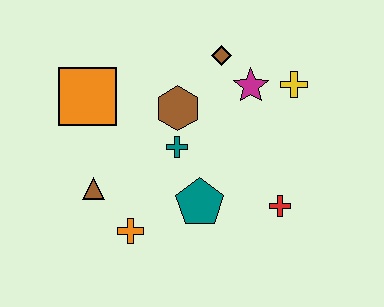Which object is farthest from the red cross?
The orange square is farthest from the red cross.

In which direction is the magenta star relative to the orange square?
The magenta star is to the right of the orange square.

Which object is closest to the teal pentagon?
The teal cross is closest to the teal pentagon.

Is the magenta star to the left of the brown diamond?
No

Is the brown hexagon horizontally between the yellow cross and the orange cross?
Yes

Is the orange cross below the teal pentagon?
Yes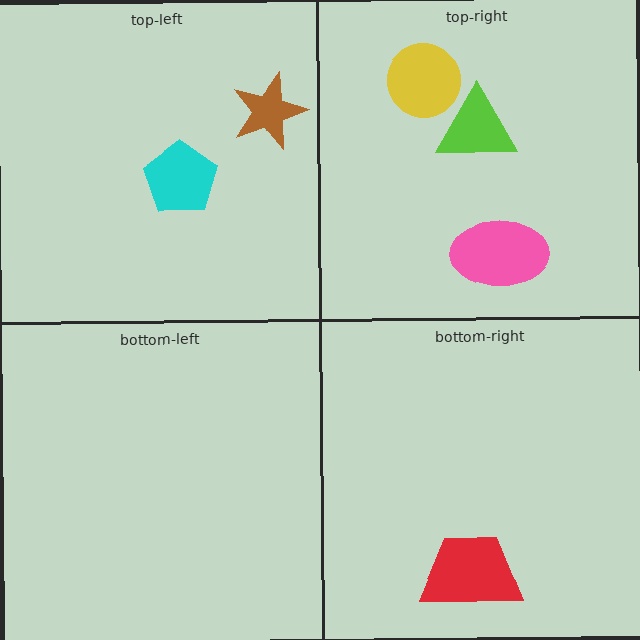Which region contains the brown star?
The top-left region.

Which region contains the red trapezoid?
The bottom-right region.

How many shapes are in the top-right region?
3.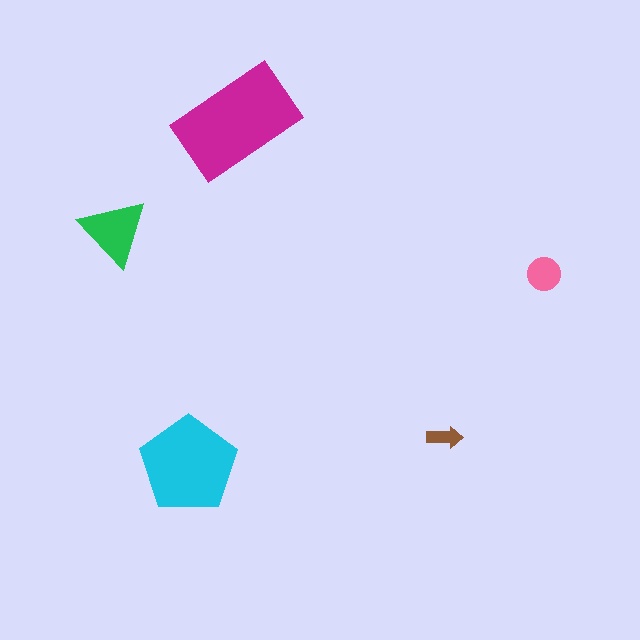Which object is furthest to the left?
The green triangle is leftmost.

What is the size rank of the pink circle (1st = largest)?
4th.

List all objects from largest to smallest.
The magenta rectangle, the cyan pentagon, the green triangle, the pink circle, the brown arrow.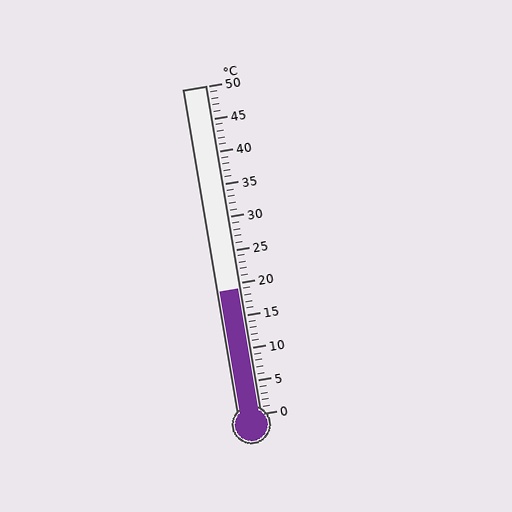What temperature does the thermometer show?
The thermometer shows approximately 19°C.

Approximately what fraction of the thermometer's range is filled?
The thermometer is filled to approximately 40% of its range.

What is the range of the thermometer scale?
The thermometer scale ranges from 0°C to 50°C.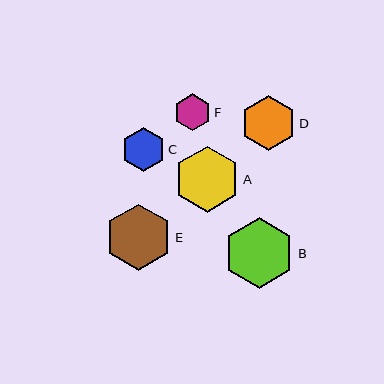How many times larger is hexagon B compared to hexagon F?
Hexagon B is approximately 1.9 times the size of hexagon F.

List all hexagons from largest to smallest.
From largest to smallest: B, E, A, D, C, F.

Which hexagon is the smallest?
Hexagon F is the smallest with a size of approximately 37 pixels.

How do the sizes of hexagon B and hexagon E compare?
Hexagon B and hexagon E are approximately the same size.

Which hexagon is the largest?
Hexagon B is the largest with a size of approximately 71 pixels.